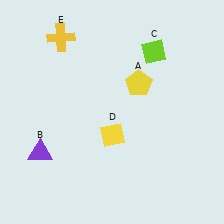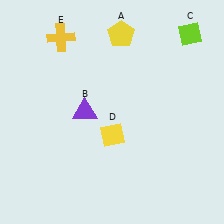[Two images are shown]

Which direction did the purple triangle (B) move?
The purple triangle (B) moved right.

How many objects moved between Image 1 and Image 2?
3 objects moved between the two images.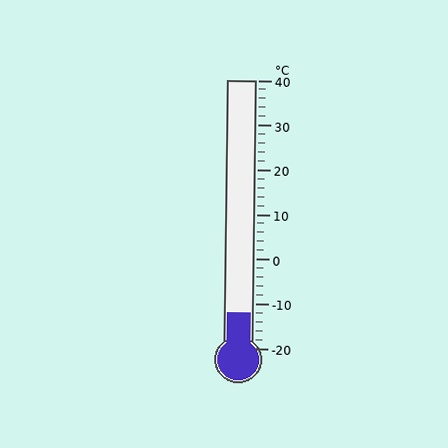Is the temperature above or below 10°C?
The temperature is below 10°C.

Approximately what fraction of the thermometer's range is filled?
The thermometer is filled to approximately 15% of its range.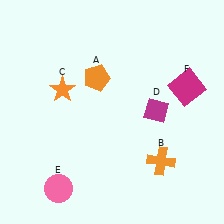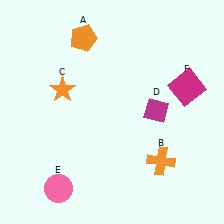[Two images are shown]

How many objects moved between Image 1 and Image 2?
1 object moved between the two images.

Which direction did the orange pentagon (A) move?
The orange pentagon (A) moved up.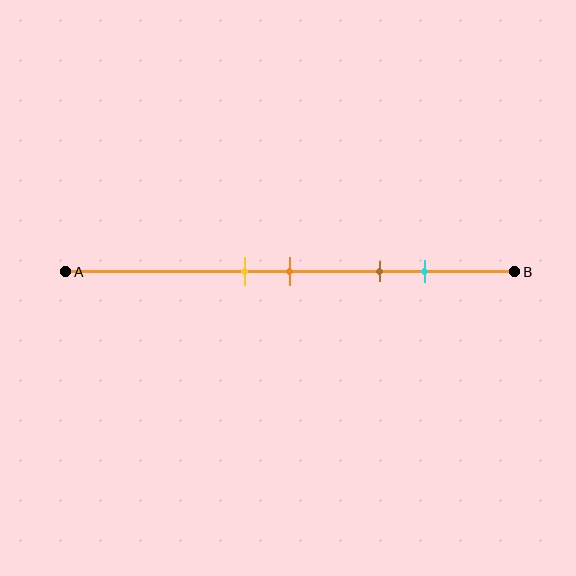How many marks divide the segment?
There are 4 marks dividing the segment.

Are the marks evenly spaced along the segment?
No, the marks are not evenly spaced.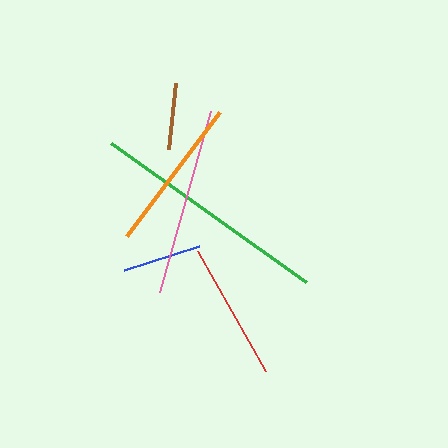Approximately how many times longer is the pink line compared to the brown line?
The pink line is approximately 2.9 times the length of the brown line.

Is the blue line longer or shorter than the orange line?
The orange line is longer than the blue line.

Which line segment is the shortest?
The brown line is the shortest at approximately 66 pixels.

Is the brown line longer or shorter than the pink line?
The pink line is longer than the brown line.